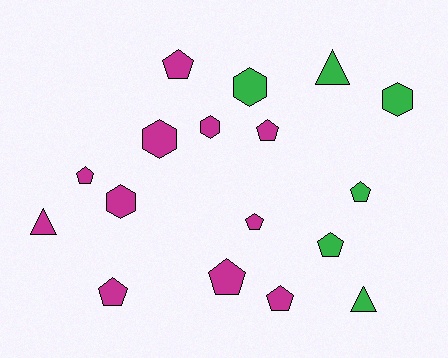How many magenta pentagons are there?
There are 7 magenta pentagons.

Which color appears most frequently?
Magenta, with 11 objects.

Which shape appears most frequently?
Pentagon, with 9 objects.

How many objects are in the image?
There are 17 objects.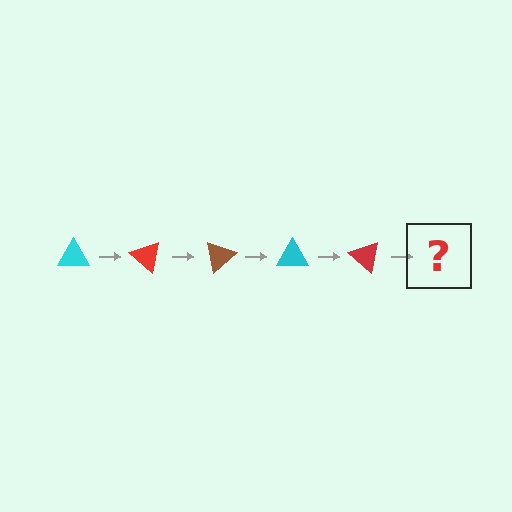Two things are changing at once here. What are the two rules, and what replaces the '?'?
The two rules are that it rotates 40 degrees each step and the color cycles through cyan, red, and brown. The '?' should be a brown triangle, rotated 200 degrees from the start.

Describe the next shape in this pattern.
It should be a brown triangle, rotated 200 degrees from the start.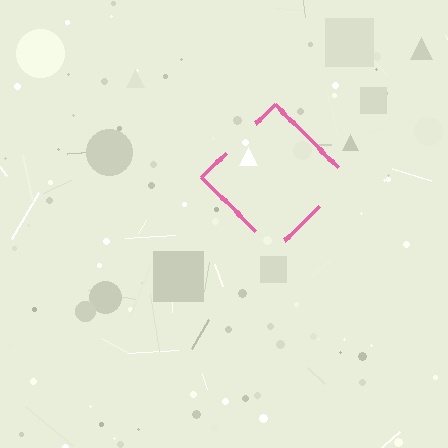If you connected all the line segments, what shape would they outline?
They would outline a diamond.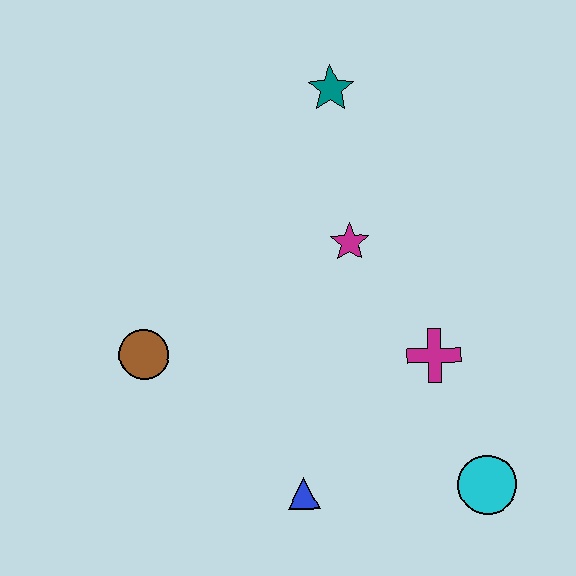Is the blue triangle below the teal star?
Yes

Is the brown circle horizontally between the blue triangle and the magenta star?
No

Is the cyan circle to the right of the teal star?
Yes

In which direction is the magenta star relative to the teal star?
The magenta star is below the teal star.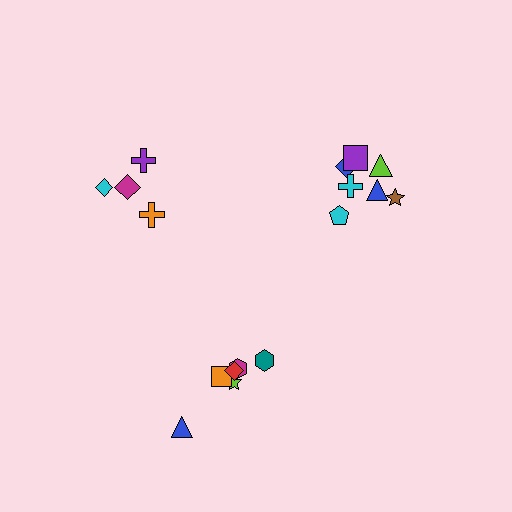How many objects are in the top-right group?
There are 7 objects.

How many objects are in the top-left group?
There are 4 objects.